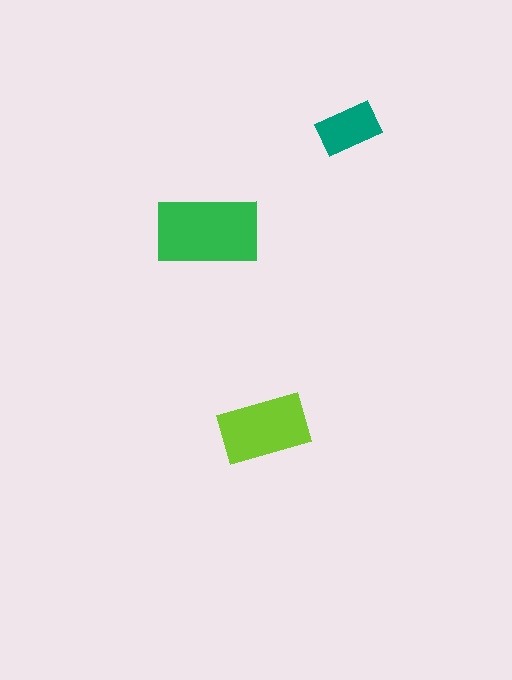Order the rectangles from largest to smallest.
the green one, the lime one, the teal one.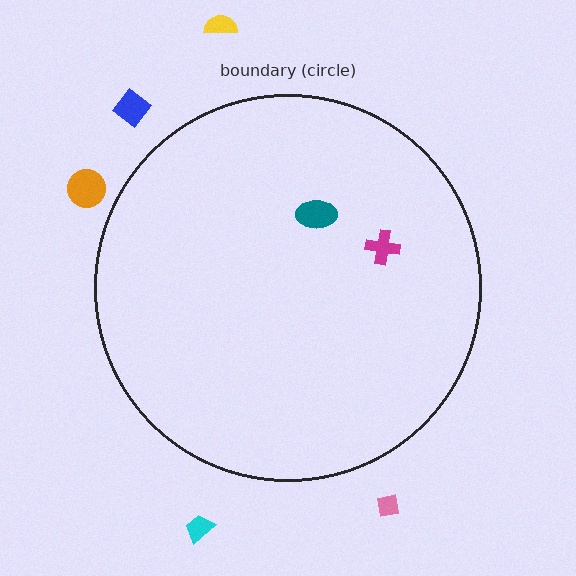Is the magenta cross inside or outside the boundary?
Inside.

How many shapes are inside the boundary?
2 inside, 5 outside.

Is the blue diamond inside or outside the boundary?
Outside.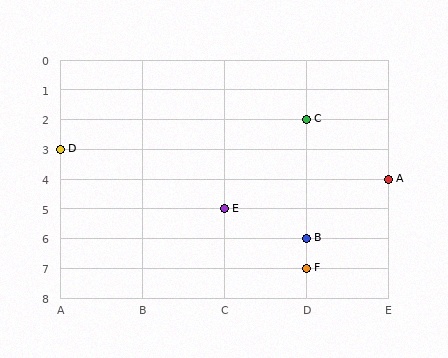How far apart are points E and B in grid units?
Points E and B are 1 column and 1 row apart (about 1.4 grid units diagonally).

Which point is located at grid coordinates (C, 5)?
Point E is at (C, 5).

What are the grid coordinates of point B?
Point B is at grid coordinates (D, 6).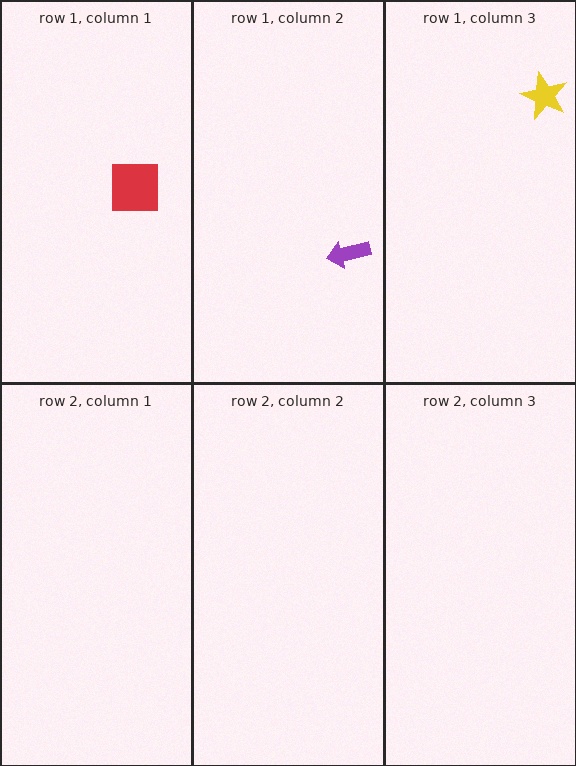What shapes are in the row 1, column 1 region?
The red square.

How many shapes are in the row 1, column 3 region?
1.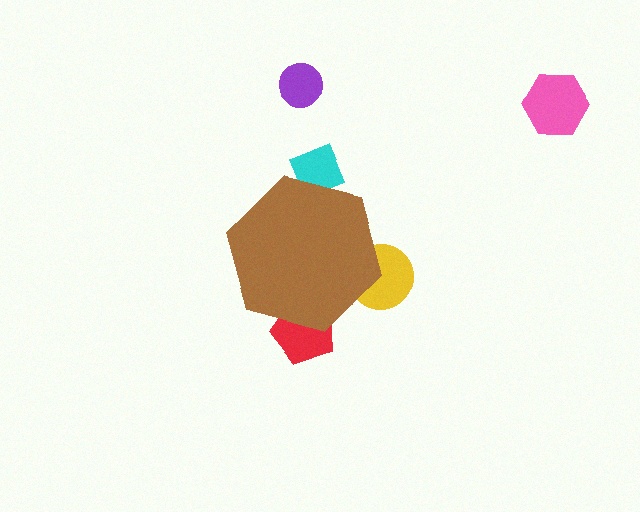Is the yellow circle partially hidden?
Yes, the yellow circle is partially hidden behind the brown hexagon.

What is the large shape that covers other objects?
A brown hexagon.